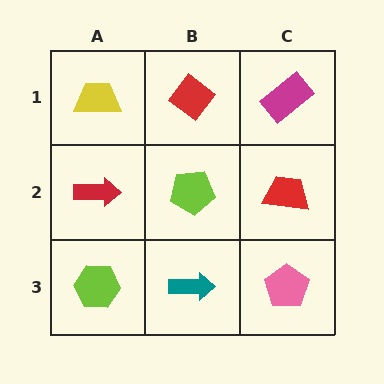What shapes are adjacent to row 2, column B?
A red diamond (row 1, column B), a teal arrow (row 3, column B), a red arrow (row 2, column A), a red trapezoid (row 2, column C).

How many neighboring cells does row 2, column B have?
4.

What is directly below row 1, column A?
A red arrow.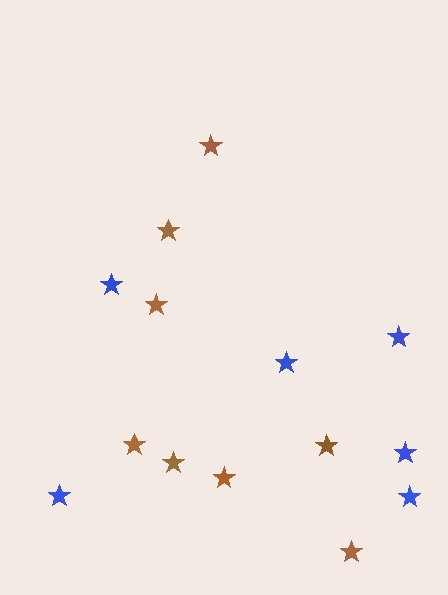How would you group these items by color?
There are 2 groups: one group of blue stars (6) and one group of brown stars (8).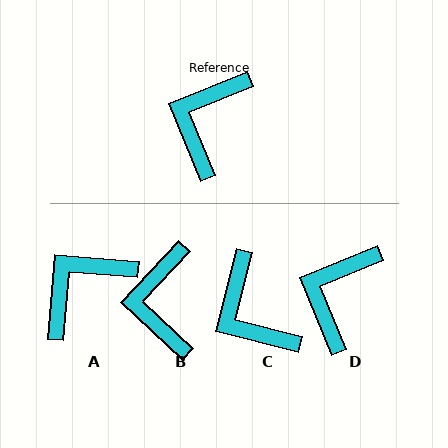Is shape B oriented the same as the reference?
No, it is off by about 25 degrees.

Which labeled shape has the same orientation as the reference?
D.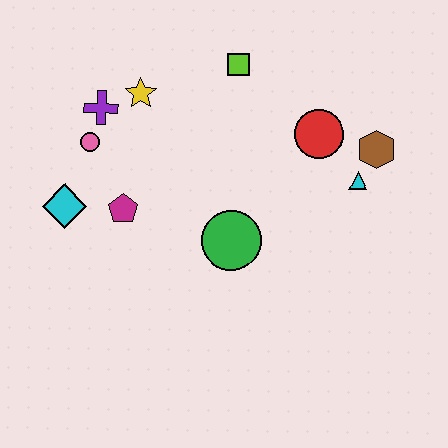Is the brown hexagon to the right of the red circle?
Yes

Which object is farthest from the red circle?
The cyan diamond is farthest from the red circle.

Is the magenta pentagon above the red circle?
No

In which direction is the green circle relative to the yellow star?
The green circle is below the yellow star.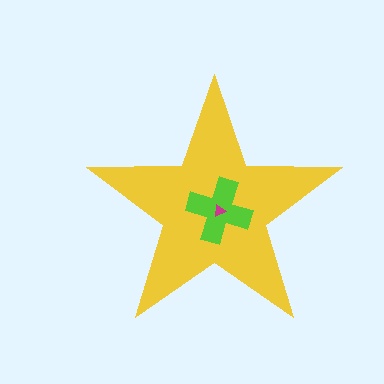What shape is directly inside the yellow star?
The lime cross.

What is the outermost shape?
The yellow star.